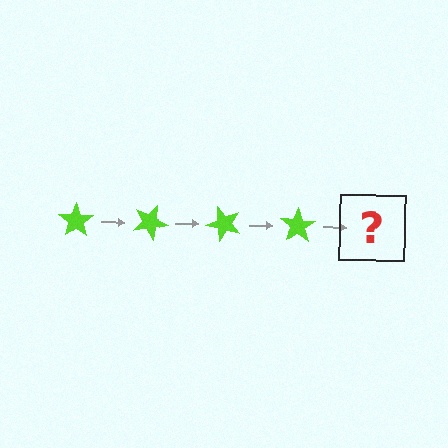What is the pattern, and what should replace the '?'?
The pattern is that the star rotates 25 degrees each step. The '?' should be a lime star rotated 100 degrees.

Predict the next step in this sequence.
The next step is a lime star rotated 100 degrees.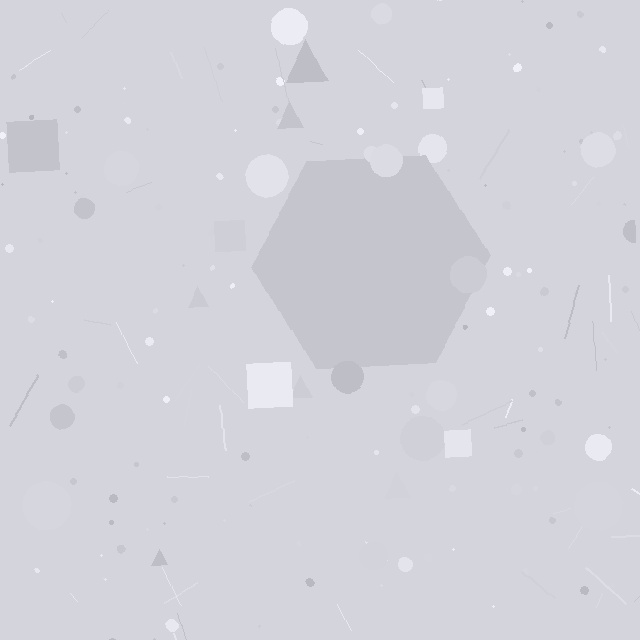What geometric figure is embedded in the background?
A hexagon is embedded in the background.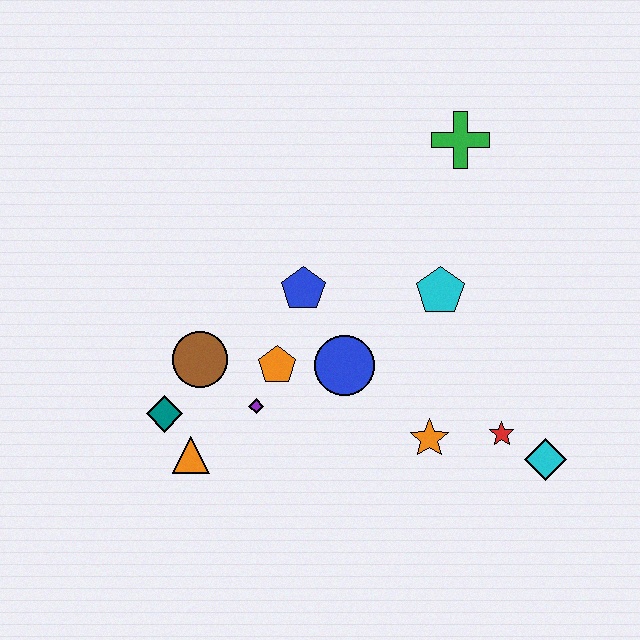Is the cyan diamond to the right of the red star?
Yes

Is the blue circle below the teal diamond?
No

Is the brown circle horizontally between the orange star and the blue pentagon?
No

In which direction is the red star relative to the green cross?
The red star is below the green cross.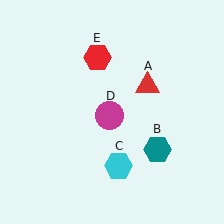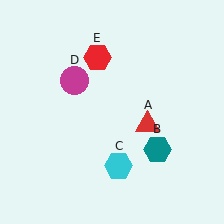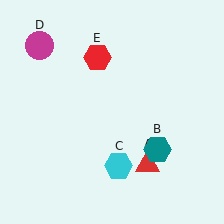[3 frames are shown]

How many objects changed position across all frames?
2 objects changed position: red triangle (object A), magenta circle (object D).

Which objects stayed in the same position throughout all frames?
Teal hexagon (object B) and cyan hexagon (object C) and red hexagon (object E) remained stationary.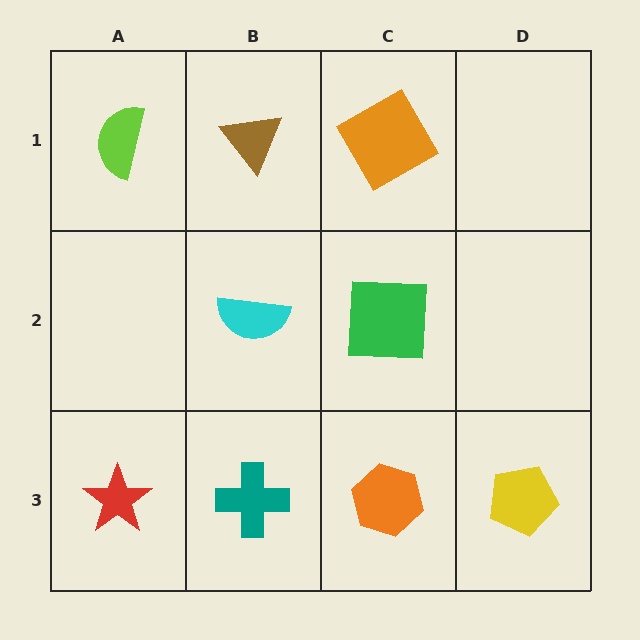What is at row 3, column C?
An orange hexagon.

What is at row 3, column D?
A yellow pentagon.